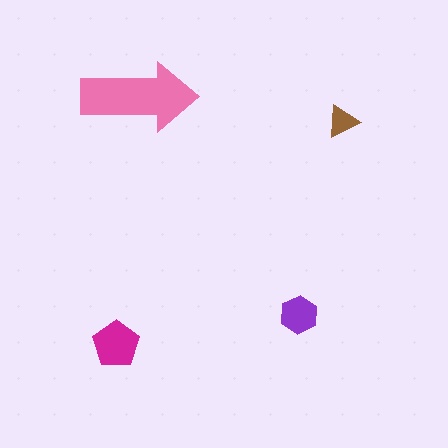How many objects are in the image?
There are 4 objects in the image.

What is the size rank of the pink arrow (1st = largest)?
1st.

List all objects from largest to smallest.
The pink arrow, the magenta pentagon, the purple hexagon, the brown triangle.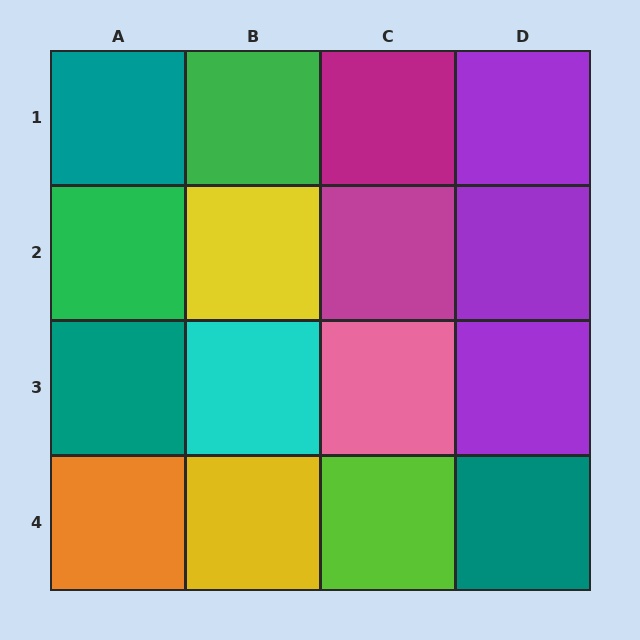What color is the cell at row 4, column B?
Yellow.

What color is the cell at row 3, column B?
Cyan.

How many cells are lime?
1 cell is lime.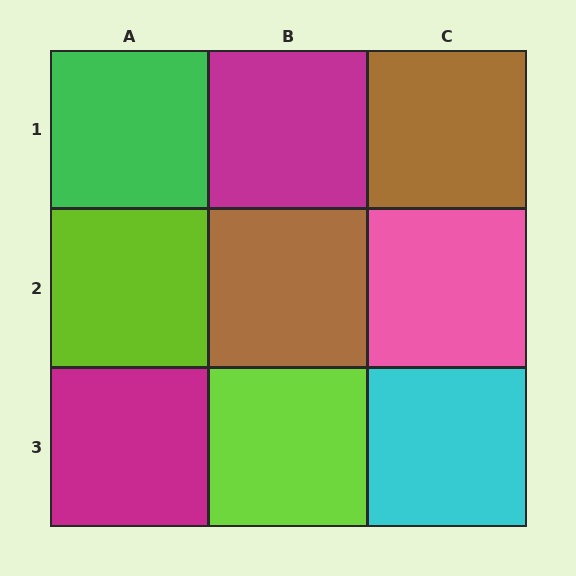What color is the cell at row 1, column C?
Brown.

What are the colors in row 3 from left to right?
Magenta, lime, cyan.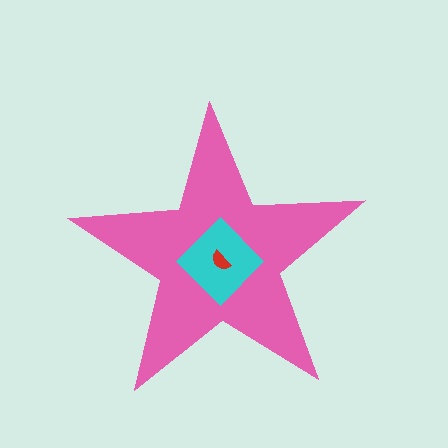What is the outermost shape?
The pink star.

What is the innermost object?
The red semicircle.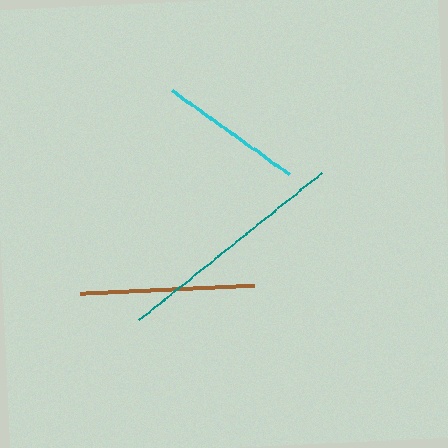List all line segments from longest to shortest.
From longest to shortest: teal, brown, cyan.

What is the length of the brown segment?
The brown segment is approximately 174 pixels long.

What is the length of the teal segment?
The teal segment is approximately 234 pixels long.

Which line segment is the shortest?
The cyan line is the shortest at approximately 144 pixels.